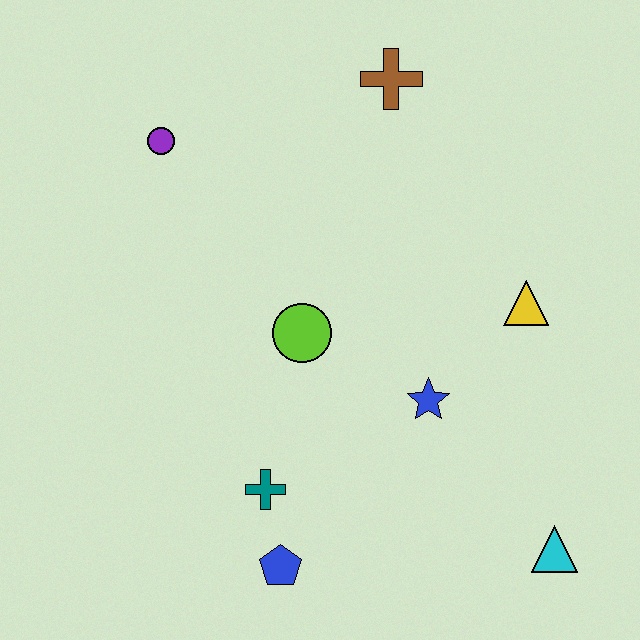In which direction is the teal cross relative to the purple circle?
The teal cross is below the purple circle.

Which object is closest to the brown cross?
The purple circle is closest to the brown cross.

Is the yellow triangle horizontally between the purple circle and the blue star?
No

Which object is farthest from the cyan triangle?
The purple circle is farthest from the cyan triangle.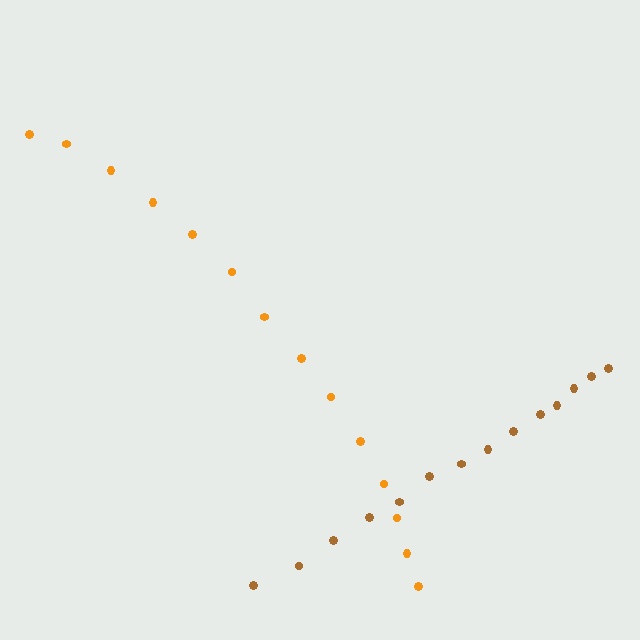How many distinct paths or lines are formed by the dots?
There are 2 distinct paths.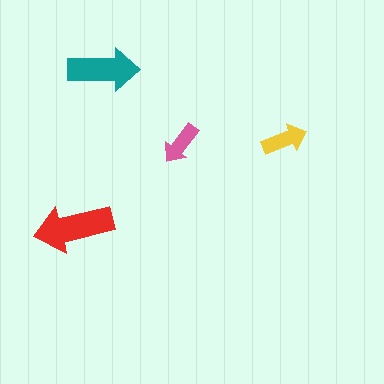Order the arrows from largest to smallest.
the red one, the teal one, the yellow one, the pink one.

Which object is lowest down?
The red arrow is bottommost.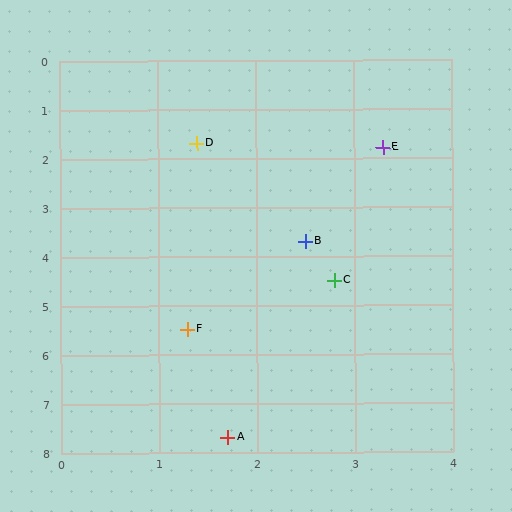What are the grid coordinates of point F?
Point F is at approximately (1.3, 5.5).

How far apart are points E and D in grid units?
Points E and D are about 1.9 grid units apart.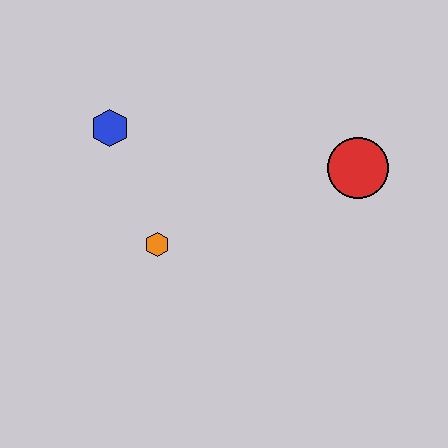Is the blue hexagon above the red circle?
Yes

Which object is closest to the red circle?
The orange hexagon is closest to the red circle.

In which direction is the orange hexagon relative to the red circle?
The orange hexagon is to the left of the red circle.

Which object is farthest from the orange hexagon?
The red circle is farthest from the orange hexagon.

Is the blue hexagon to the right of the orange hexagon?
No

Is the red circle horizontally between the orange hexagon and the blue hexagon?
No